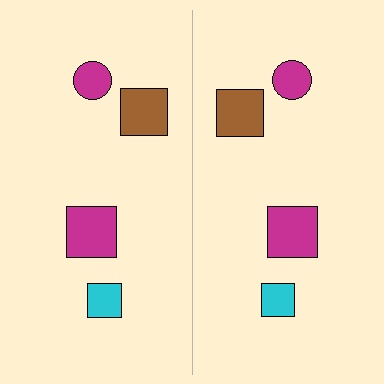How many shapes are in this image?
There are 8 shapes in this image.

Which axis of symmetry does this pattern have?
The pattern has a vertical axis of symmetry running through the center of the image.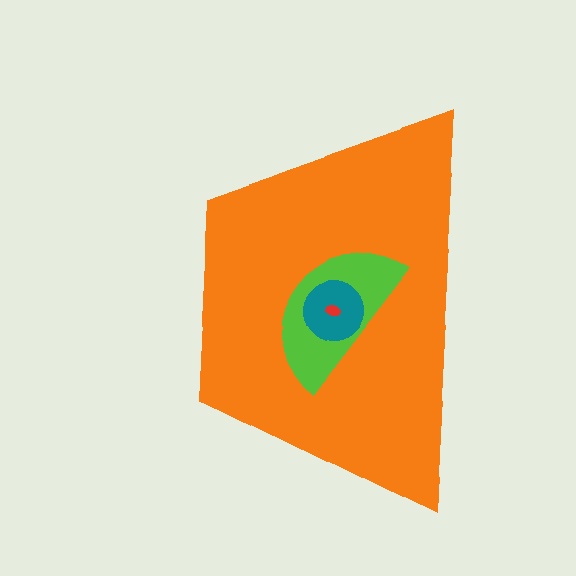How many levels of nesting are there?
4.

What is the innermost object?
The red ellipse.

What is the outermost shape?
The orange trapezoid.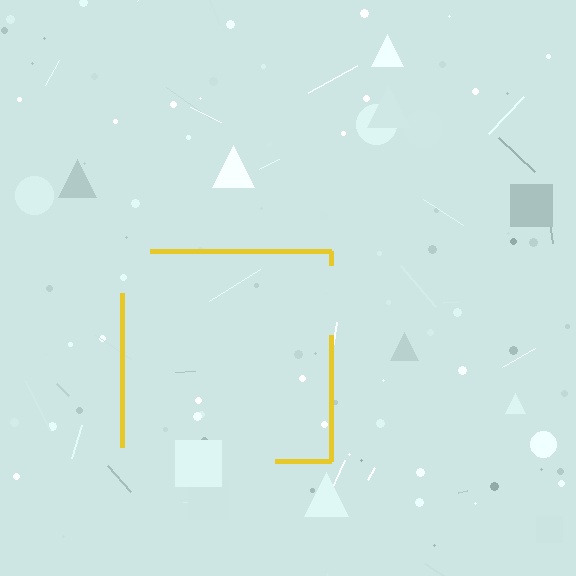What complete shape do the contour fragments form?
The contour fragments form a square.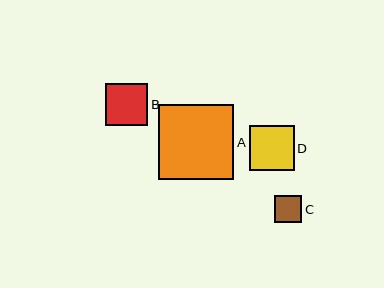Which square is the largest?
Square A is the largest with a size of approximately 75 pixels.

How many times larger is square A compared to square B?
Square A is approximately 1.8 times the size of square B.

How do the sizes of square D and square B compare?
Square D and square B are approximately the same size.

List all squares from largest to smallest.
From largest to smallest: A, D, B, C.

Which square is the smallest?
Square C is the smallest with a size of approximately 28 pixels.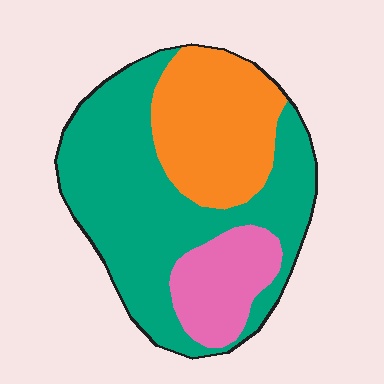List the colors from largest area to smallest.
From largest to smallest: teal, orange, pink.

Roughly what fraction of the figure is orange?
Orange covers about 30% of the figure.